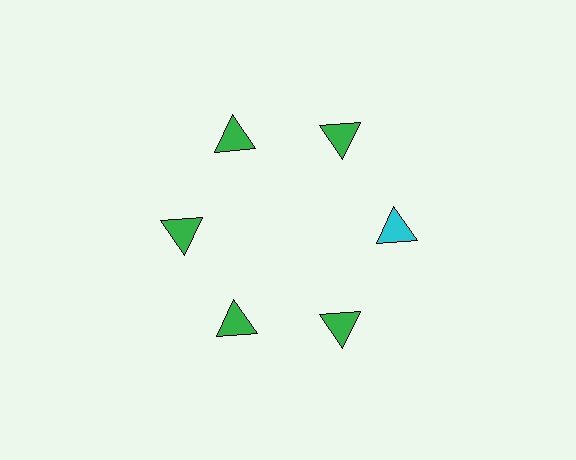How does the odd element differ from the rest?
It has a different color: cyan instead of green.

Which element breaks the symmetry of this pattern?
The cyan triangle at roughly the 3 o'clock position breaks the symmetry. All other shapes are green triangles.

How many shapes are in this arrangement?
There are 6 shapes arranged in a ring pattern.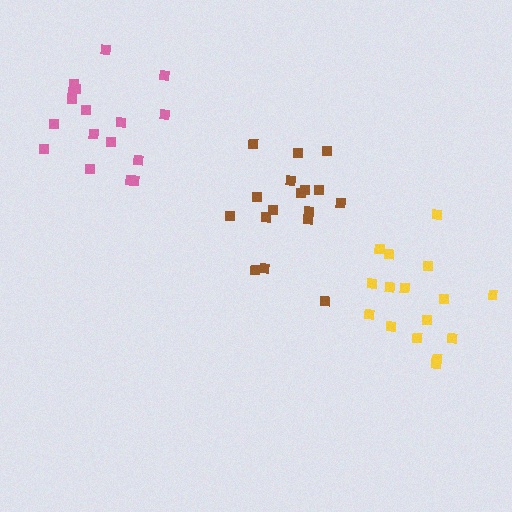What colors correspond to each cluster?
The clusters are colored: brown, yellow, pink.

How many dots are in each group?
Group 1: 17 dots, Group 2: 16 dots, Group 3: 17 dots (50 total).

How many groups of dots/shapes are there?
There are 3 groups.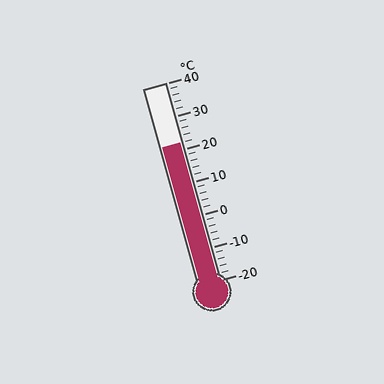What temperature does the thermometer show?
The thermometer shows approximately 22°C.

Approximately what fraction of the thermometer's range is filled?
The thermometer is filled to approximately 70% of its range.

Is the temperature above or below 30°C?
The temperature is below 30°C.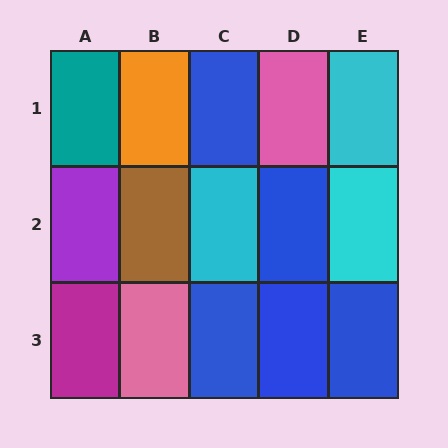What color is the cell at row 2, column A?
Purple.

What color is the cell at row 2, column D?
Blue.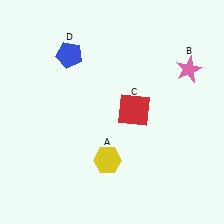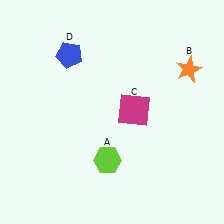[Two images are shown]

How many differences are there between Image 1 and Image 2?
There are 3 differences between the two images.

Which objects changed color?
A changed from yellow to lime. B changed from pink to orange. C changed from red to magenta.